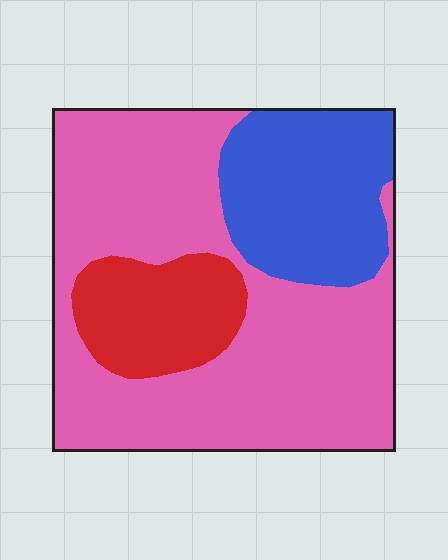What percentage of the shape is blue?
Blue covers around 25% of the shape.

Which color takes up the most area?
Pink, at roughly 60%.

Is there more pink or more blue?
Pink.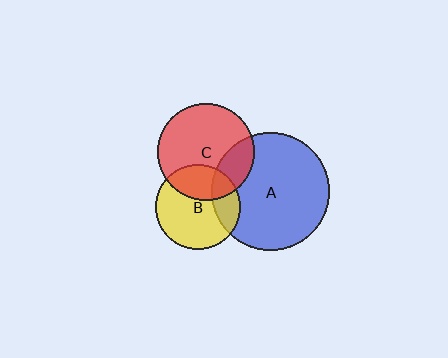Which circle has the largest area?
Circle A (blue).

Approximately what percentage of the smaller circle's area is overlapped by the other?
Approximately 20%.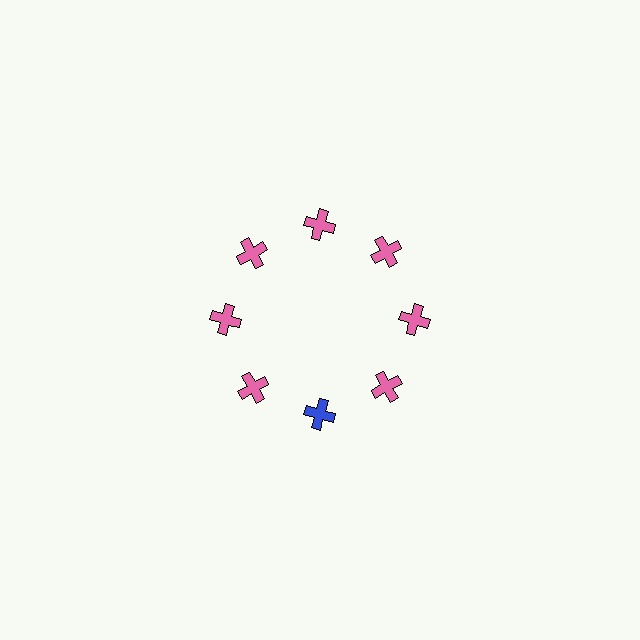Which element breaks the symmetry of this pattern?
The blue cross at roughly the 6 o'clock position breaks the symmetry. All other shapes are pink crosses.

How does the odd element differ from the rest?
It has a different color: blue instead of pink.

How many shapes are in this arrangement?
There are 8 shapes arranged in a ring pattern.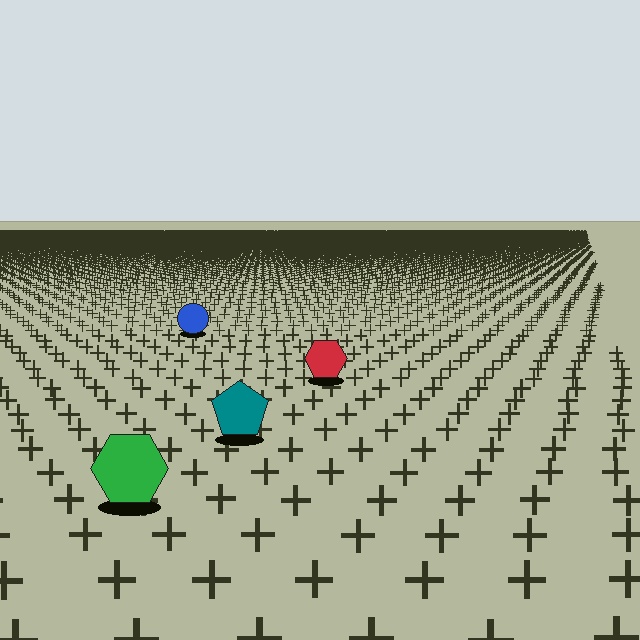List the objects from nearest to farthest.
From nearest to farthest: the green hexagon, the teal pentagon, the red hexagon, the blue circle.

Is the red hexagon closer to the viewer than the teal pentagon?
No. The teal pentagon is closer — you can tell from the texture gradient: the ground texture is coarser near it.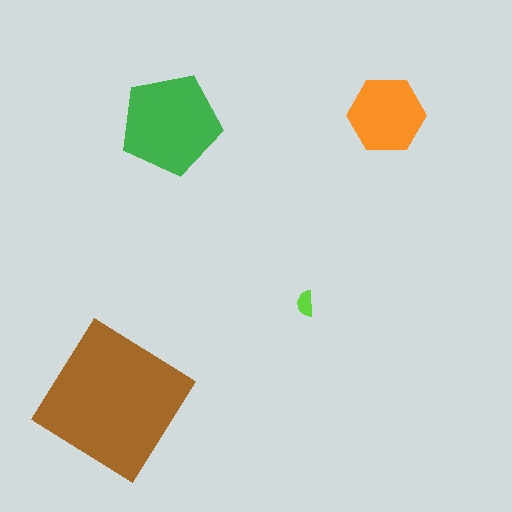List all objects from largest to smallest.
The brown diamond, the green pentagon, the orange hexagon, the lime semicircle.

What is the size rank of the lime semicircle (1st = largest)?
4th.